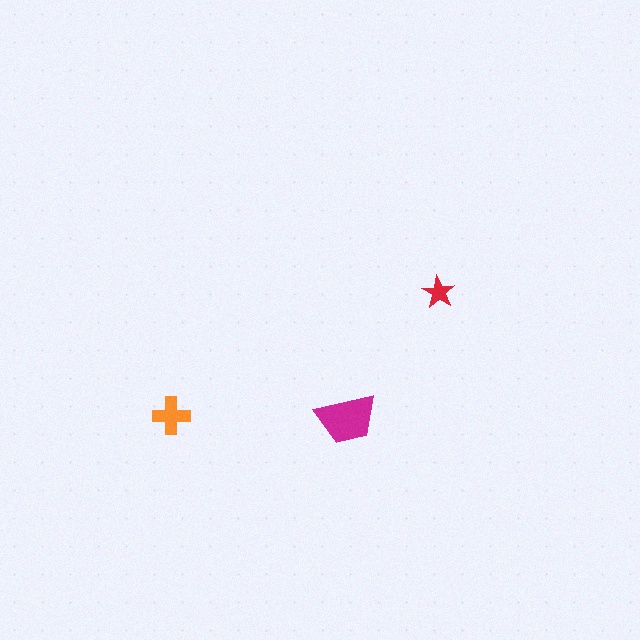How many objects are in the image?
There are 3 objects in the image.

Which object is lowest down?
The magenta trapezoid is bottommost.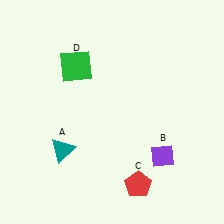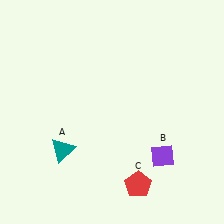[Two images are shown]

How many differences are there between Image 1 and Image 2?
There is 1 difference between the two images.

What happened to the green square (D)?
The green square (D) was removed in Image 2. It was in the top-left area of Image 1.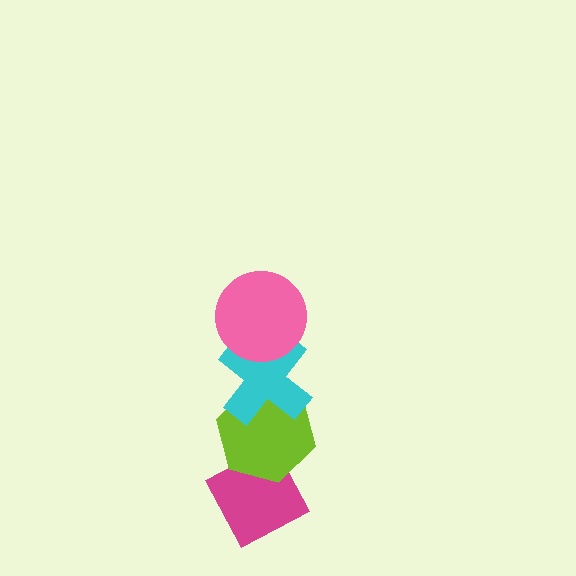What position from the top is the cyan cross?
The cyan cross is 2nd from the top.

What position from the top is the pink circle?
The pink circle is 1st from the top.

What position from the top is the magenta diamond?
The magenta diamond is 4th from the top.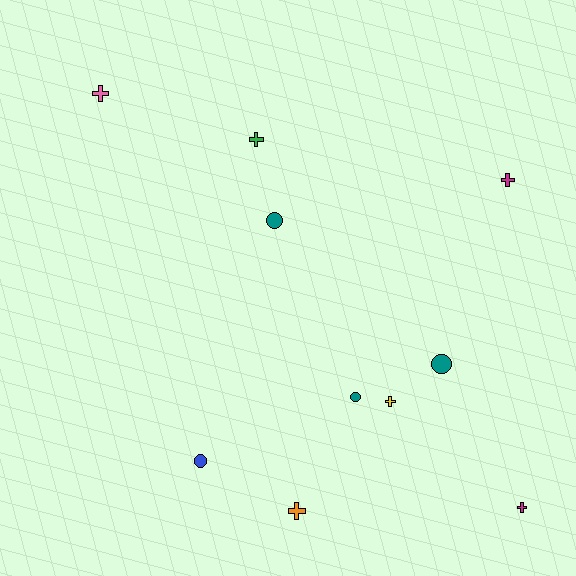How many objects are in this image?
There are 10 objects.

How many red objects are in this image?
There are no red objects.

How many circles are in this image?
There are 4 circles.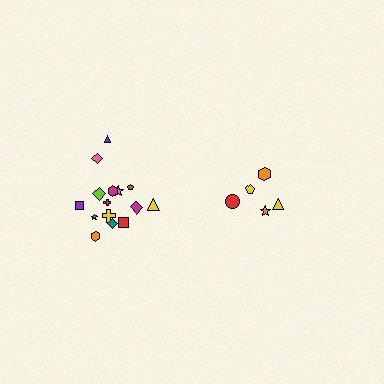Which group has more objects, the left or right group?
The left group.